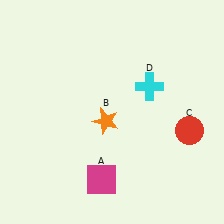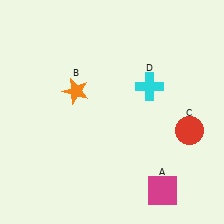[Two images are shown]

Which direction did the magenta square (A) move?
The magenta square (A) moved right.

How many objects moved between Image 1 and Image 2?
2 objects moved between the two images.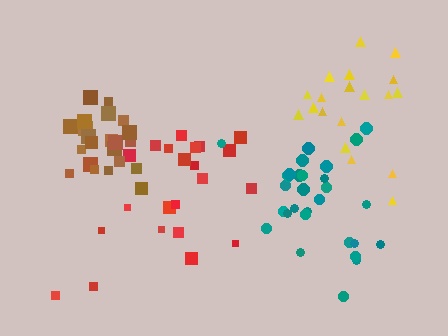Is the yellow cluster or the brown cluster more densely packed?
Brown.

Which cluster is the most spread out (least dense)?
Red.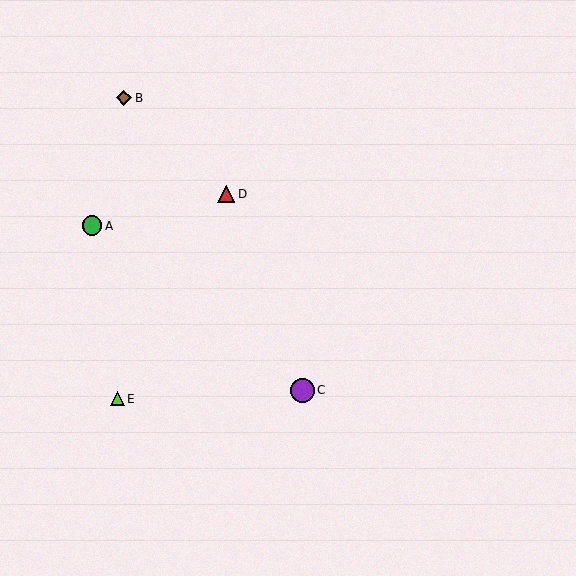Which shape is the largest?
The purple circle (labeled C) is the largest.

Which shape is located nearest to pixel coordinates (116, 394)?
The lime triangle (labeled E) at (118, 399) is nearest to that location.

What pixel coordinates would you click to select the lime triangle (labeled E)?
Click at (118, 399) to select the lime triangle E.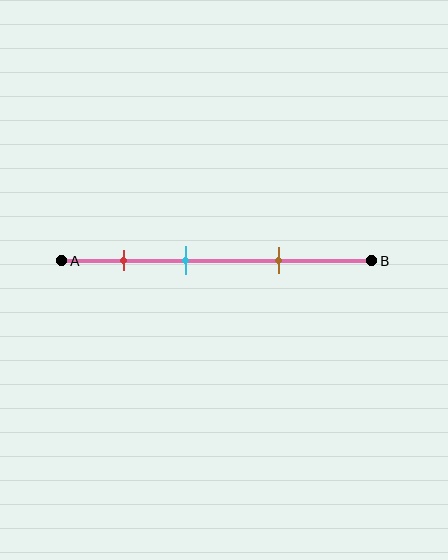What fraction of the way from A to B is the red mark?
The red mark is approximately 20% (0.2) of the way from A to B.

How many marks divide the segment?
There are 3 marks dividing the segment.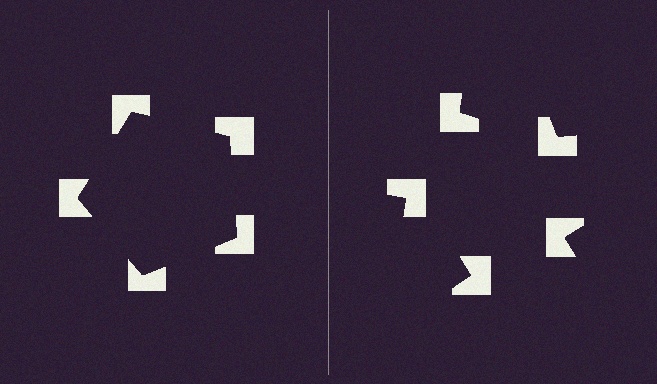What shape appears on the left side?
An illusory pentagon.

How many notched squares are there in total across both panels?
10 — 5 on each side.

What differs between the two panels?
The notched squares are positioned identically on both sides; only the wedge orientations differ. On the left they align to a pentagon; on the right they are misaligned.